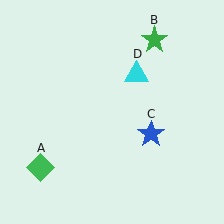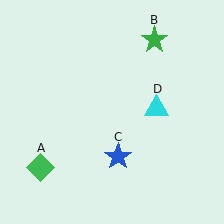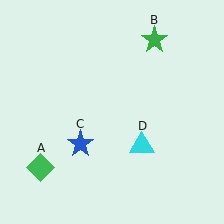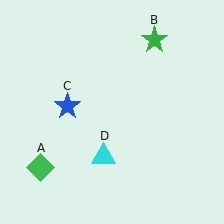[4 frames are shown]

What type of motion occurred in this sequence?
The blue star (object C), cyan triangle (object D) rotated clockwise around the center of the scene.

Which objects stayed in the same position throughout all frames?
Green diamond (object A) and green star (object B) remained stationary.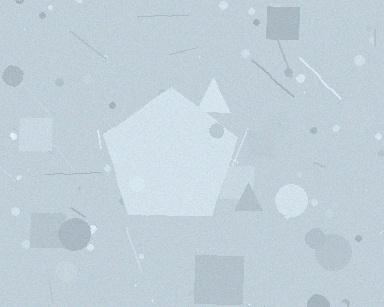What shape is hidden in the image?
A pentagon is hidden in the image.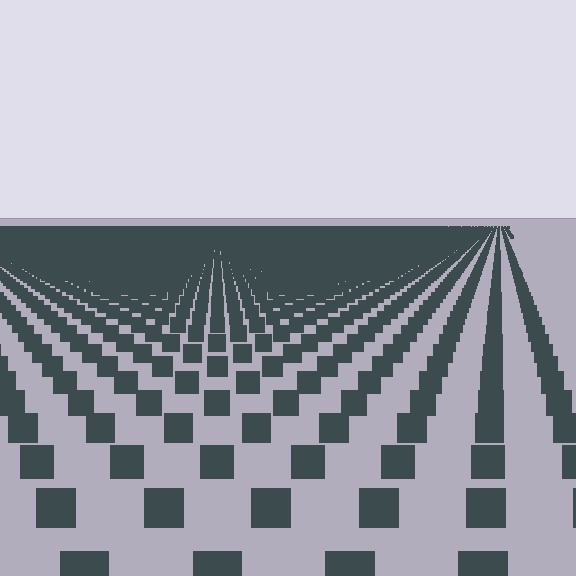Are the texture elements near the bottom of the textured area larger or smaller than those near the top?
Larger. Near the bottom, elements are closer to the viewer and appear at a bigger on-screen size.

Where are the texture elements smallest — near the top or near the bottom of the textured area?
Near the top.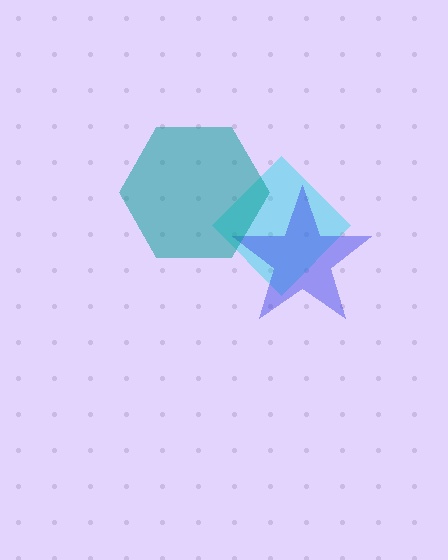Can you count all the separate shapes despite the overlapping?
Yes, there are 3 separate shapes.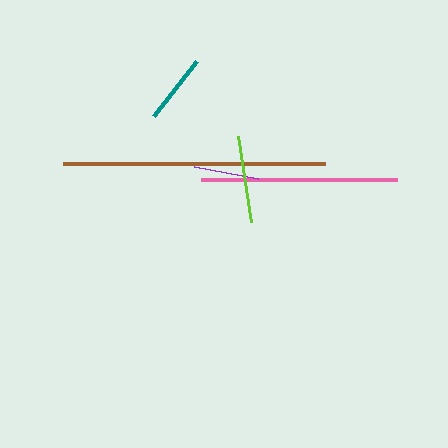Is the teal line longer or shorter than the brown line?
The brown line is longer than the teal line.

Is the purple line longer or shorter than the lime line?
The lime line is longer than the purple line.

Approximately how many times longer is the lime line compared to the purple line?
The lime line is approximately 1.3 times the length of the purple line.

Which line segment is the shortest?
The purple line is the shortest at approximately 65 pixels.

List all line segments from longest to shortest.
From longest to shortest: brown, pink, lime, teal, purple.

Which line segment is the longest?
The brown line is the longest at approximately 262 pixels.